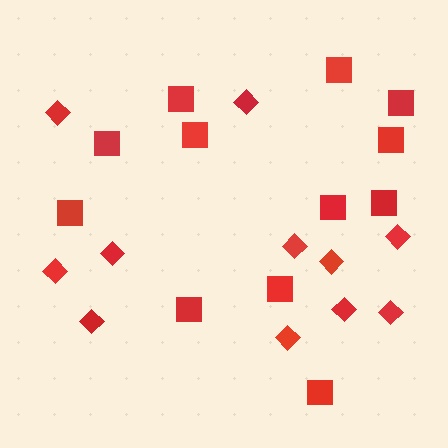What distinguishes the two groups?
There are 2 groups: one group of diamonds (11) and one group of squares (12).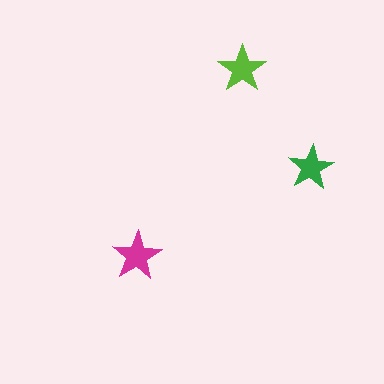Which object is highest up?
The lime star is topmost.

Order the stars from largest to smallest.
the magenta one, the lime one, the green one.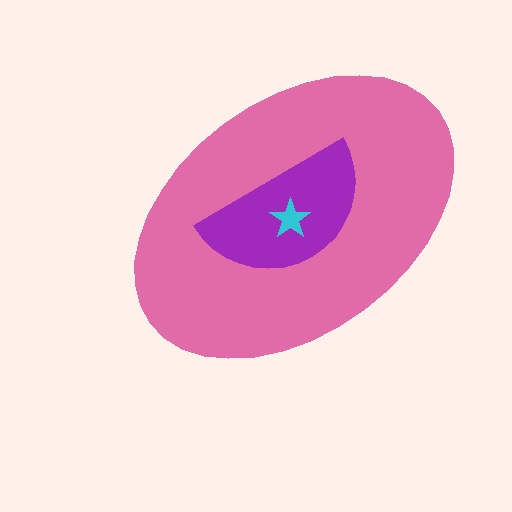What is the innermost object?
The cyan star.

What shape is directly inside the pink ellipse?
The purple semicircle.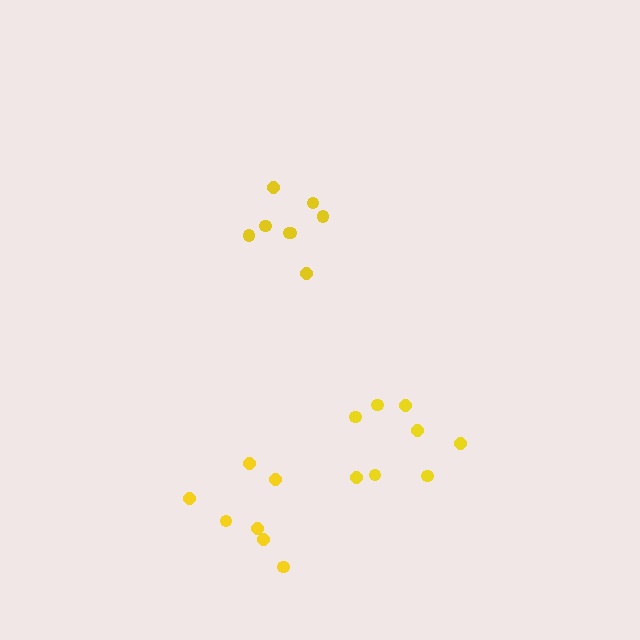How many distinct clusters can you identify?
There are 3 distinct clusters.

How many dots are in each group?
Group 1: 8 dots, Group 2: 8 dots, Group 3: 7 dots (23 total).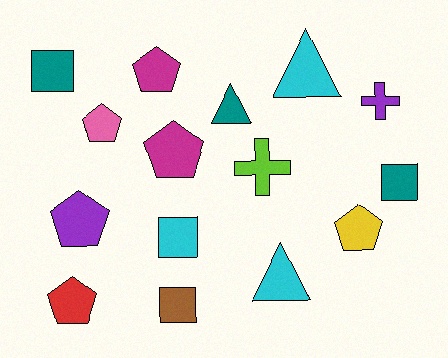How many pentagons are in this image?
There are 6 pentagons.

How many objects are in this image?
There are 15 objects.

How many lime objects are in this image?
There is 1 lime object.